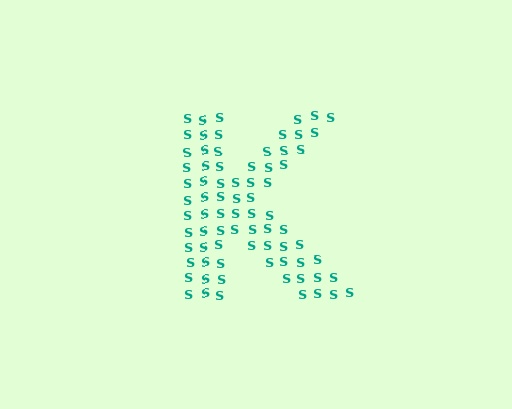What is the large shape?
The large shape is the letter K.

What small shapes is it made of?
It is made of small letter S's.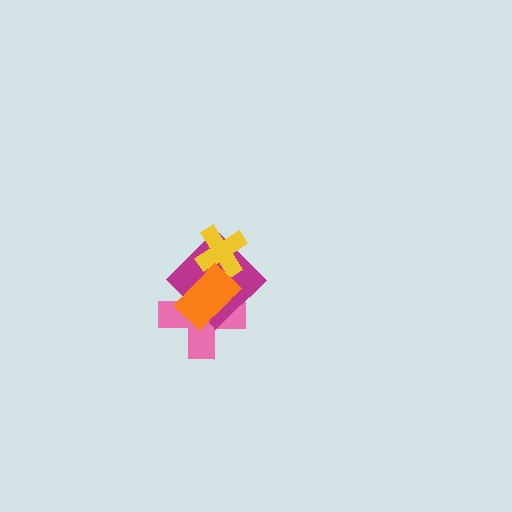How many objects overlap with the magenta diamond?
3 objects overlap with the magenta diamond.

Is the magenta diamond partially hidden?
Yes, it is partially covered by another shape.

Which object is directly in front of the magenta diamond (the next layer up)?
The yellow cross is directly in front of the magenta diamond.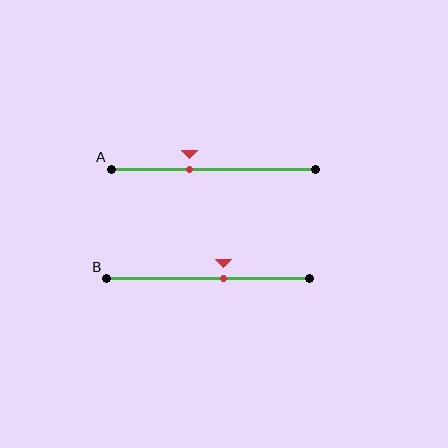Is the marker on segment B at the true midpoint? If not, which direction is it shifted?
No, the marker on segment B is shifted to the right by about 8% of the segment length.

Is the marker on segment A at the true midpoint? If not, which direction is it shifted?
No, the marker on segment A is shifted to the left by about 12% of the segment length.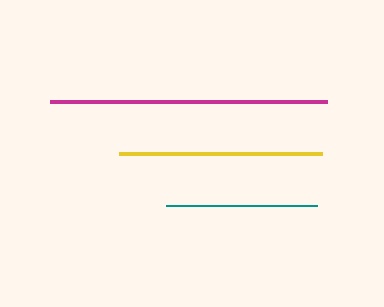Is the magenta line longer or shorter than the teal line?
The magenta line is longer than the teal line.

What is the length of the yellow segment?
The yellow segment is approximately 204 pixels long.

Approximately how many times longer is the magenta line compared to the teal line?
The magenta line is approximately 1.8 times the length of the teal line.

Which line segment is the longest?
The magenta line is the longest at approximately 277 pixels.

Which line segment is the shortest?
The teal line is the shortest at approximately 151 pixels.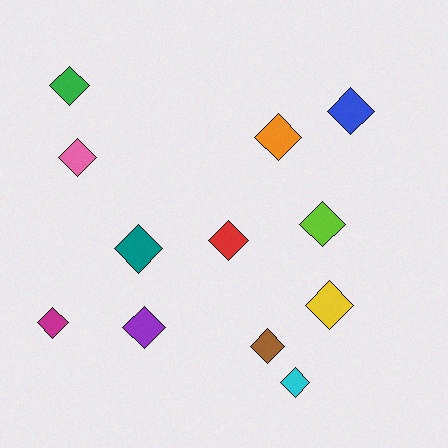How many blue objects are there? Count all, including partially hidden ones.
There is 1 blue object.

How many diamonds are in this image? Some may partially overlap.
There are 12 diamonds.